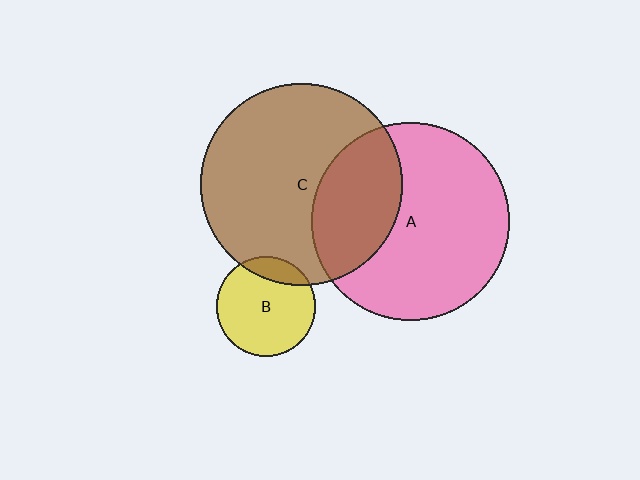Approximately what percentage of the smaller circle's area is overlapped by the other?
Approximately 15%.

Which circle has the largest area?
Circle C (brown).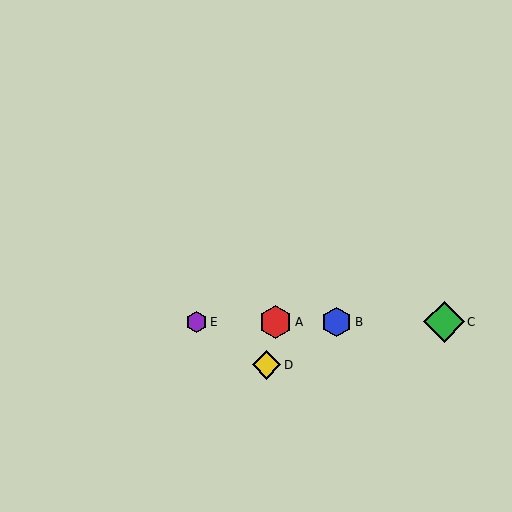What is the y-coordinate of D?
Object D is at y≈365.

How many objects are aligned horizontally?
4 objects (A, B, C, E) are aligned horizontally.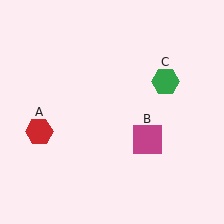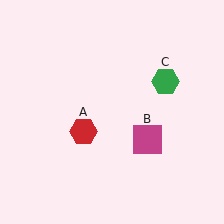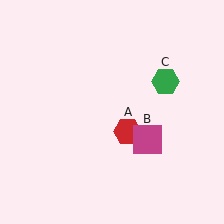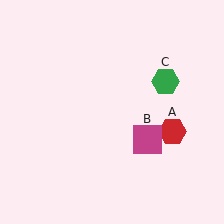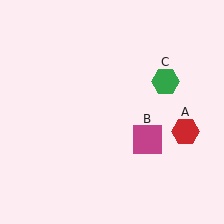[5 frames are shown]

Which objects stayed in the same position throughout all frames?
Magenta square (object B) and green hexagon (object C) remained stationary.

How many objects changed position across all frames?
1 object changed position: red hexagon (object A).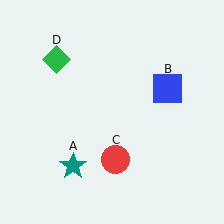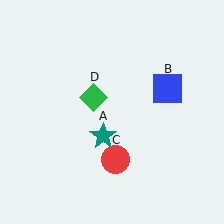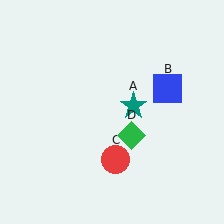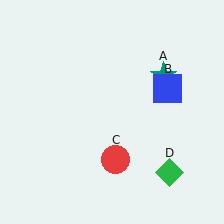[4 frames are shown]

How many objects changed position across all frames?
2 objects changed position: teal star (object A), green diamond (object D).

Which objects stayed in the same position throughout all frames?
Blue square (object B) and red circle (object C) remained stationary.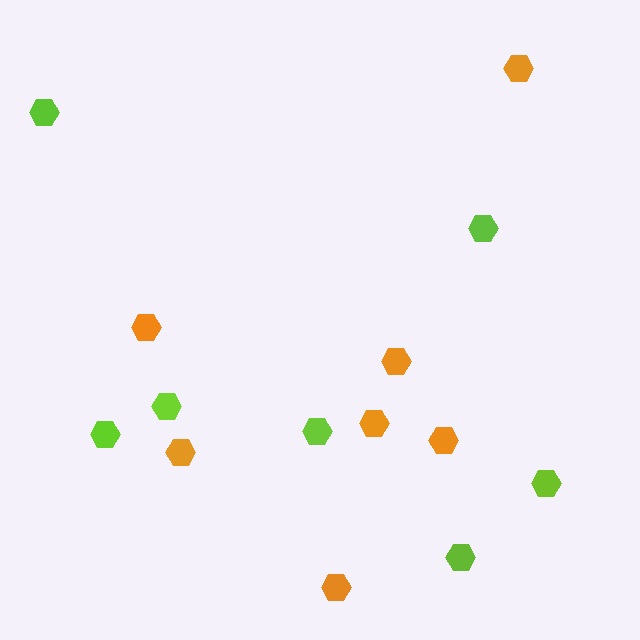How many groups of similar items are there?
There are 2 groups: one group of lime hexagons (7) and one group of orange hexagons (7).